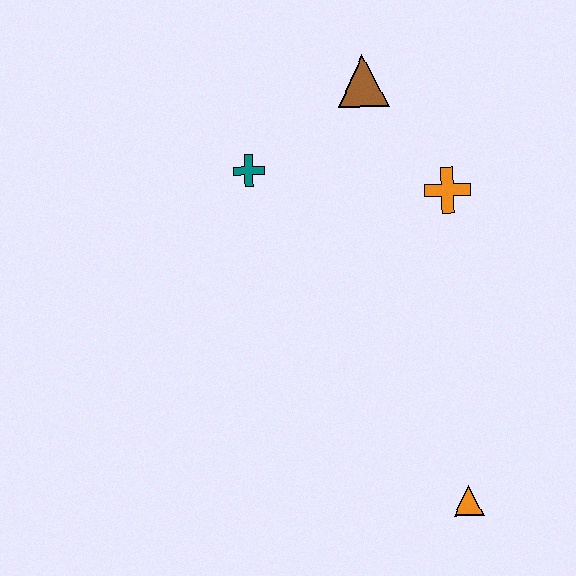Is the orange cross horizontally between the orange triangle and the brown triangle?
Yes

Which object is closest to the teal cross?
The brown triangle is closest to the teal cross.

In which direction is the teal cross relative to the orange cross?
The teal cross is to the left of the orange cross.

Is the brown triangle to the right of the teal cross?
Yes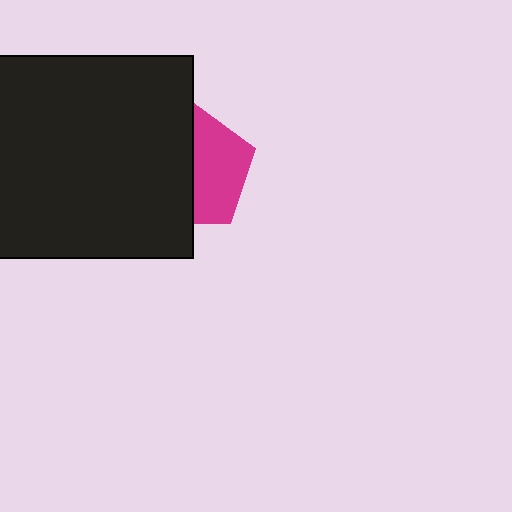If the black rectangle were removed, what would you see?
You would see the complete magenta pentagon.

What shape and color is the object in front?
The object in front is a black rectangle.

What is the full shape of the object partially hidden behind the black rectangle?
The partially hidden object is a magenta pentagon.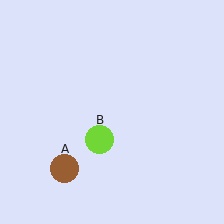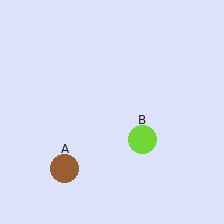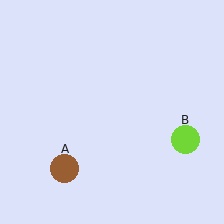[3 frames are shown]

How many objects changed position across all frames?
1 object changed position: lime circle (object B).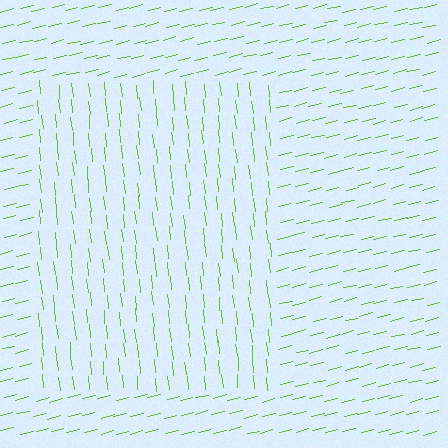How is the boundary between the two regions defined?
The boundary is defined purely by a change in line orientation (approximately 82 degrees difference). All lines are the same color and thickness.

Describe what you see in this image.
The image is filled with small lime line segments. A rectangle region in the image has lines oriented differently from the surrounding lines, creating a visible texture boundary.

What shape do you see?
I see a rectangle.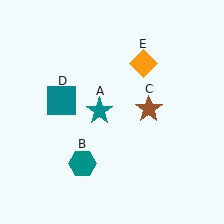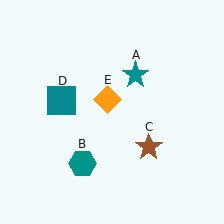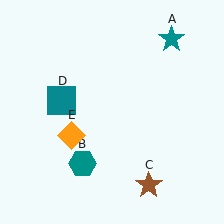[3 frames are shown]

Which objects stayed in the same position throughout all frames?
Teal hexagon (object B) and teal square (object D) remained stationary.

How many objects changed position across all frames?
3 objects changed position: teal star (object A), brown star (object C), orange diamond (object E).